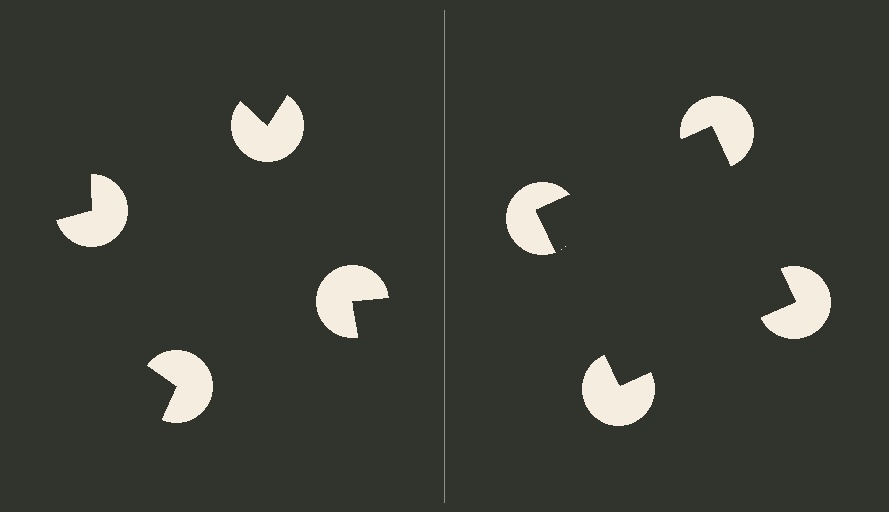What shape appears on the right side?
An illusory square.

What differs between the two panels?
The pac-man discs are positioned identically on both sides; only the wedge orientations differ. On the right they align to a square; on the left they are misaligned.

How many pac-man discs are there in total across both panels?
8 — 4 on each side.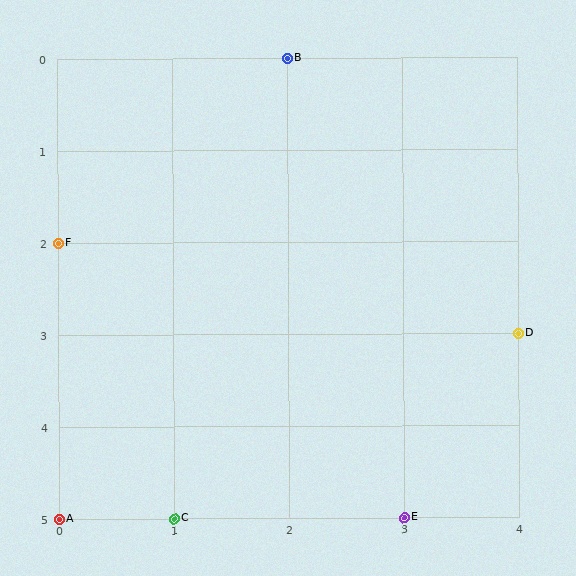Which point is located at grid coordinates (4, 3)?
Point D is at (4, 3).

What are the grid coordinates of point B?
Point B is at grid coordinates (2, 0).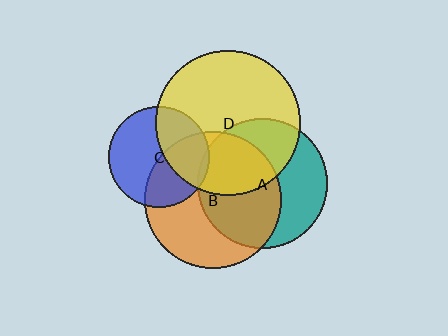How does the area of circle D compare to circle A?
Approximately 1.2 times.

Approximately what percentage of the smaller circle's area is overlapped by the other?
Approximately 5%.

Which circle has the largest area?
Circle D (yellow).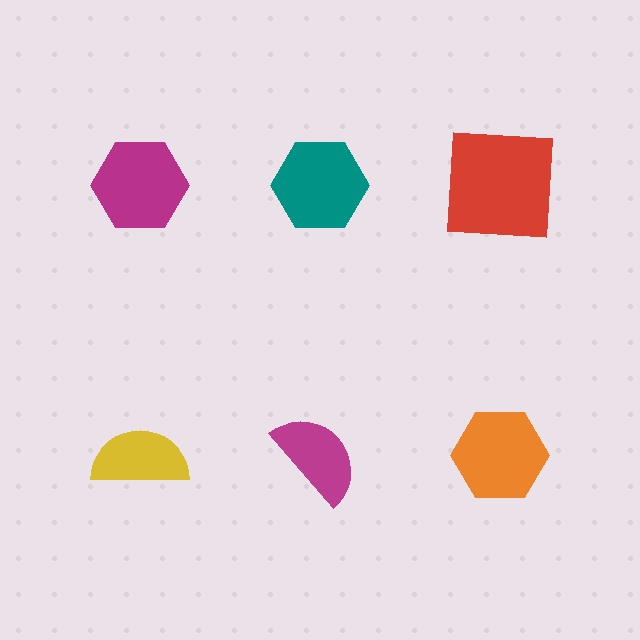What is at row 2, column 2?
A magenta semicircle.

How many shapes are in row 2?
3 shapes.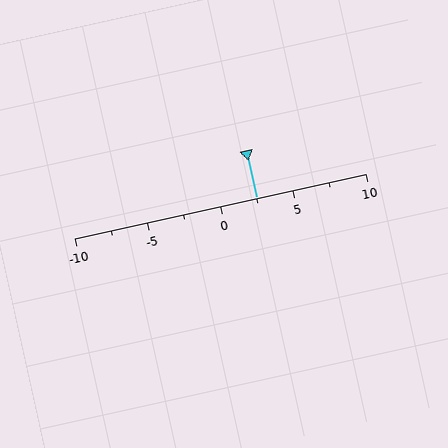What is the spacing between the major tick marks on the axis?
The major ticks are spaced 5 apart.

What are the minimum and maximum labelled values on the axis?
The axis runs from -10 to 10.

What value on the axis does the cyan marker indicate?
The marker indicates approximately 2.5.